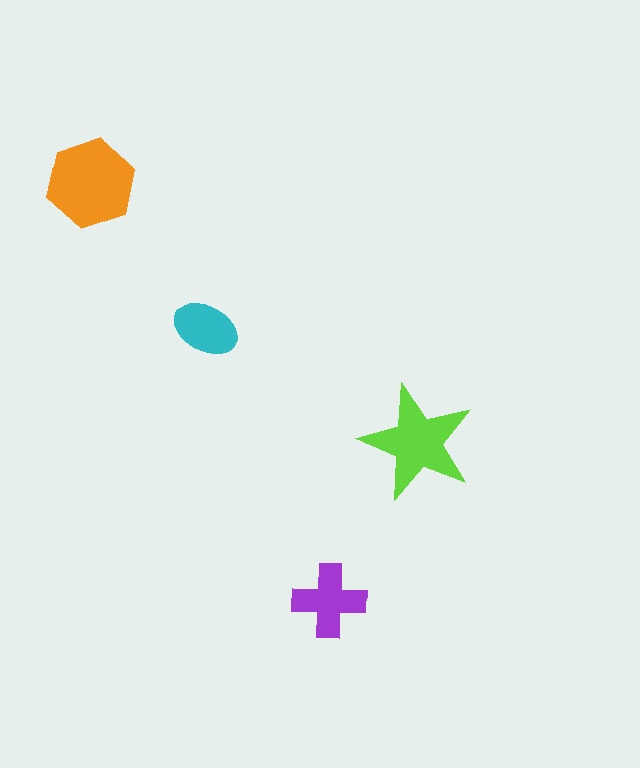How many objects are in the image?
There are 4 objects in the image.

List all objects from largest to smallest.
The orange hexagon, the lime star, the purple cross, the cyan ellipse.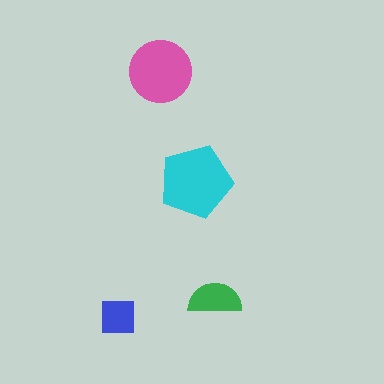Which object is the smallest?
The blue square.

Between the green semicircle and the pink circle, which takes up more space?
The pink circle.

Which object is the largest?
The cyan pentagon.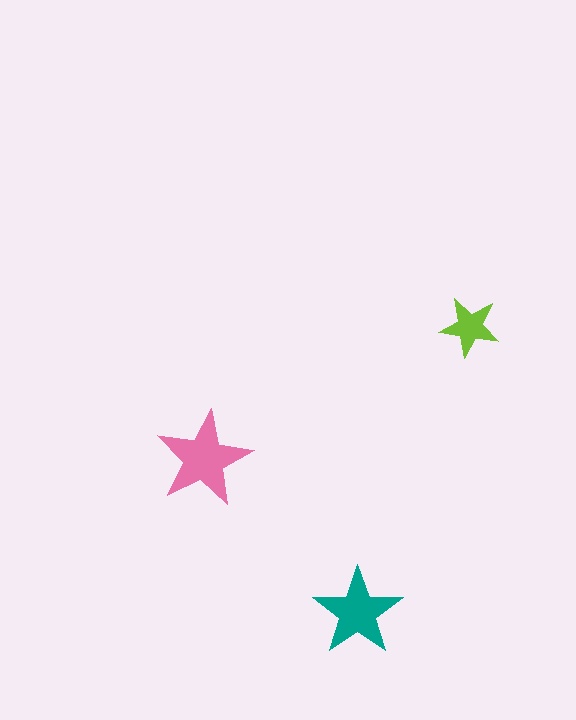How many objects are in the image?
There are 3 objects in the image.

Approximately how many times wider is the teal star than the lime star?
About 1.5 times wider.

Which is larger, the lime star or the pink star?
The pink one.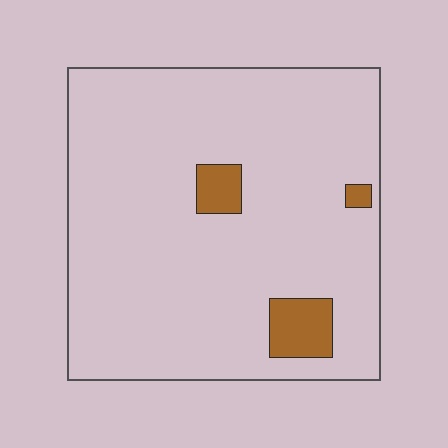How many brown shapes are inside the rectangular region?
3.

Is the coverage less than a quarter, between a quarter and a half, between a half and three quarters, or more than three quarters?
Less than a quarter.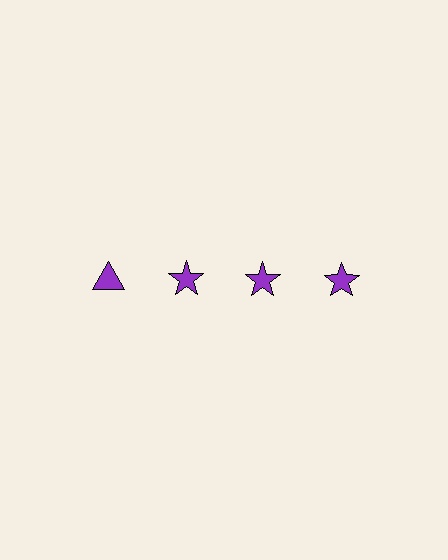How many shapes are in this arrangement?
There are 4 shapes arranged in a grid pattern.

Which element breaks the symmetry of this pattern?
The purple triangle in the top row, leftmost column breaks the symmetry. All other shapes are purple stars.